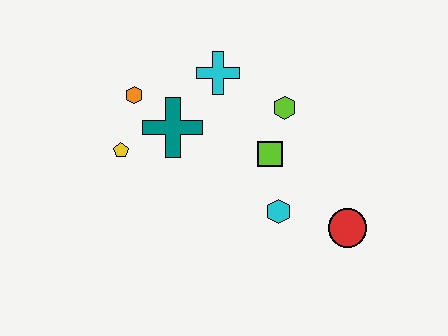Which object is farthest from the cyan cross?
The red circle is farthest from the cyan cross.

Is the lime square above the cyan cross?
No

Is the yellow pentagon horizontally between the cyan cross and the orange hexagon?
No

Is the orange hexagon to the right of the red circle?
No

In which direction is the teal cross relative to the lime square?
The teal cross is to the left of the lime square.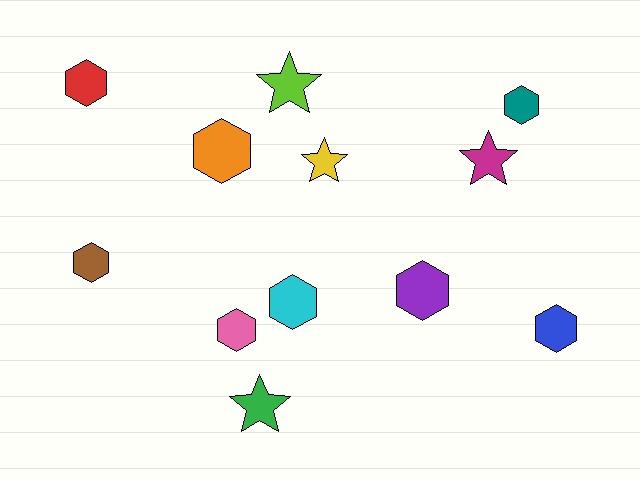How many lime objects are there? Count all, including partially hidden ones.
There is 1 lime object.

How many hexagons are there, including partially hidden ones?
There are 8 hexagons.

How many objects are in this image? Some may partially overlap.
There are 12 objects.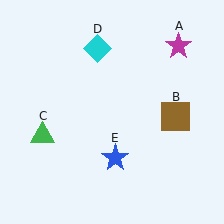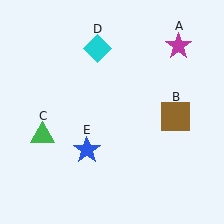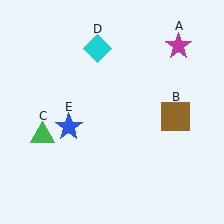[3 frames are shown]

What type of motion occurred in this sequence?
The blue star (object E) rotated clockwise around the center of the scene.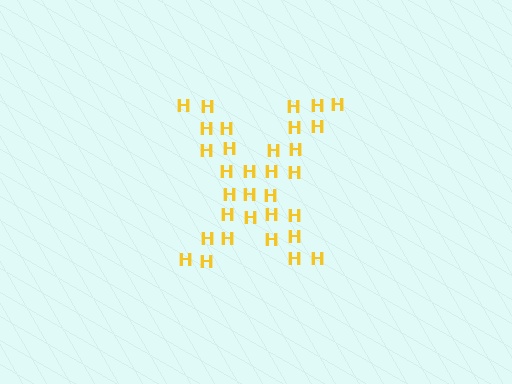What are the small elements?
The small elements are letter H's.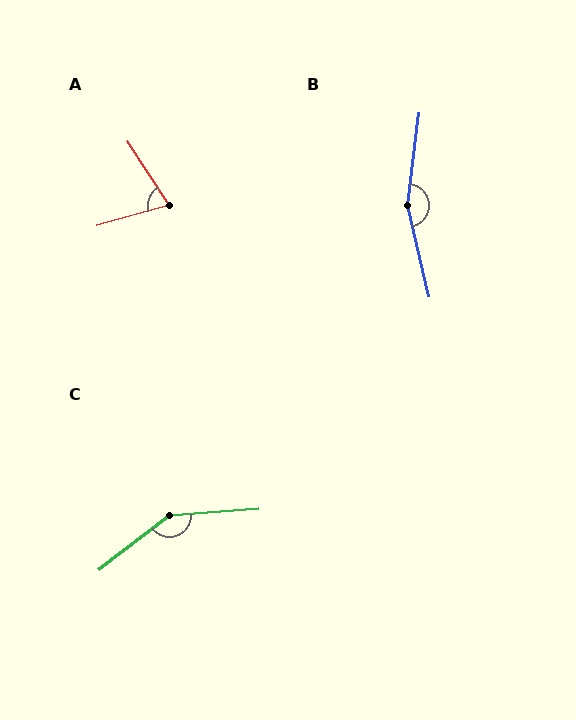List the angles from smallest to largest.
A (73°), C (146°), B (160°).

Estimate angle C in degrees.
Approximately 146 degrees.